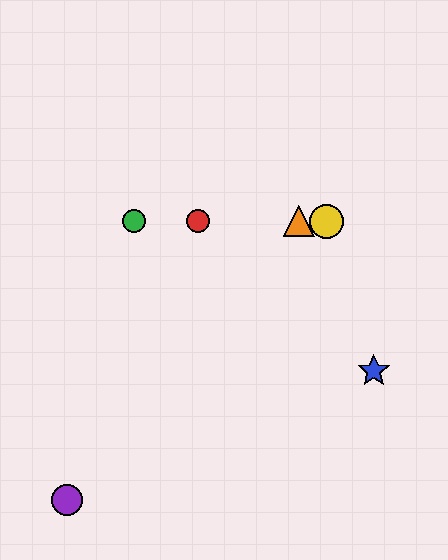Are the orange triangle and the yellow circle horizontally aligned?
Yes, both are at y≈221.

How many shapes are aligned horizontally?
4 shapes (the red circle, the green circle, the yellow circle, the orange triangle) are aligned horizontally.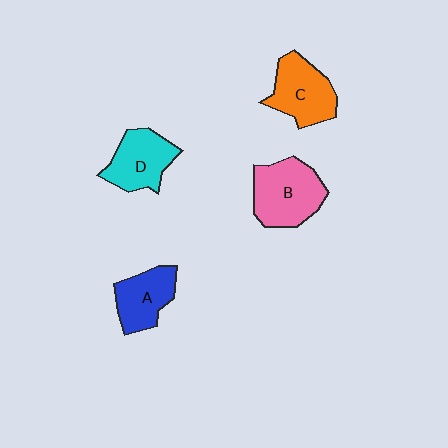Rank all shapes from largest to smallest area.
From largest to smallest: B (pink), C (orange), D (cyan), A (blue).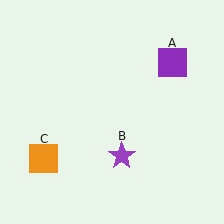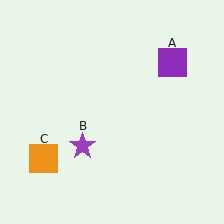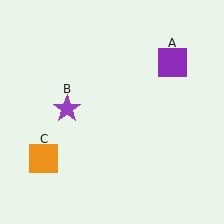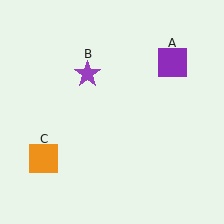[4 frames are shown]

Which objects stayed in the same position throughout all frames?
Purple square (object A) and orange square (object C) remained stationary.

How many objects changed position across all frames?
1 object changed position: purple star (object B).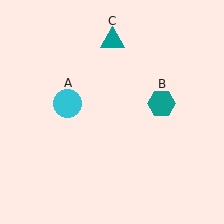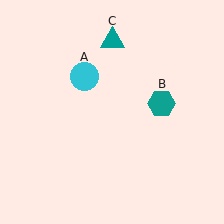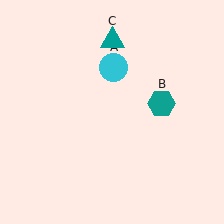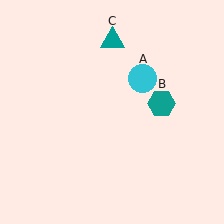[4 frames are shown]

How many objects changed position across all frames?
1 object changed position: cyan circle (object A).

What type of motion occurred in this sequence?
The cyan circle (object A) rotated clockwise around the center of the scene.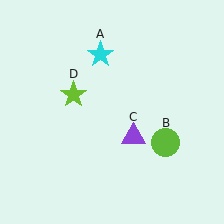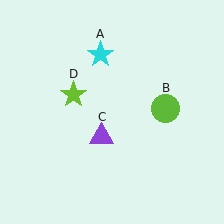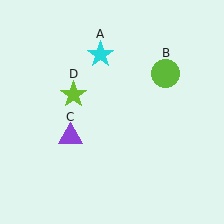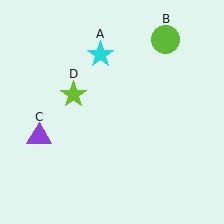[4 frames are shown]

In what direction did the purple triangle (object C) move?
The purple triangle (object C) moved left.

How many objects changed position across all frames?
2 objects changed position: lime circle (object B), purple triangle (object C).